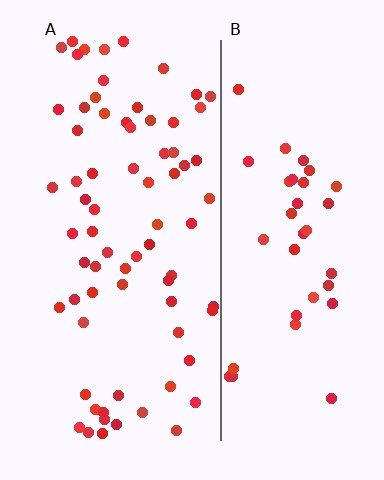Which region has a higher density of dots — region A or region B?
A (the left).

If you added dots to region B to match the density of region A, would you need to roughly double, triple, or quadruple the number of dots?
Approximately double.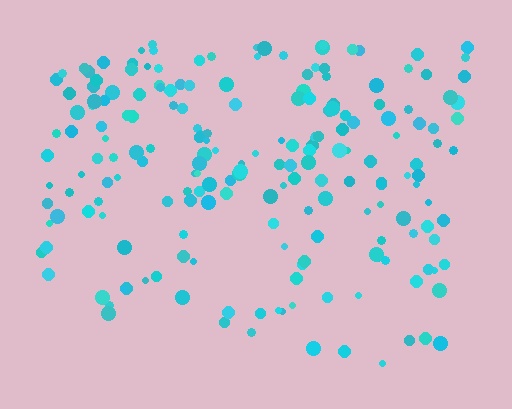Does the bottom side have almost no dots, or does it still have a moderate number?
Still a moderate number, just noticeably fewer than the top.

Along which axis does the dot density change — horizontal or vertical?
Vertical.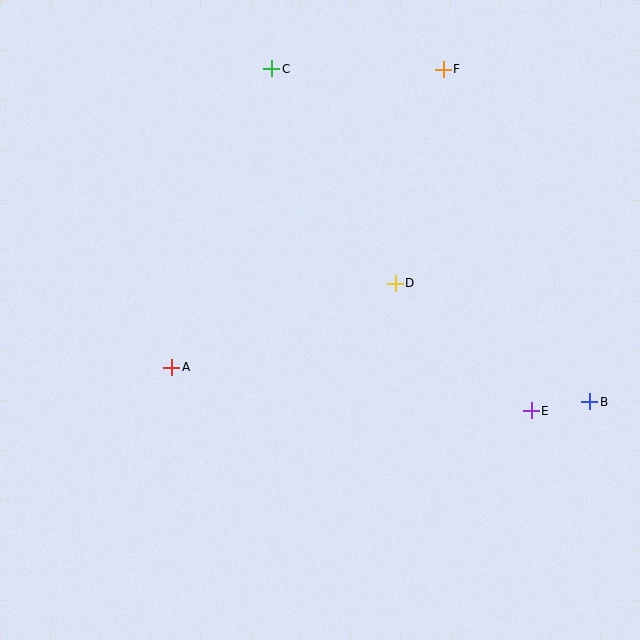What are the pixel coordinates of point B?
Point B is at (590, 402).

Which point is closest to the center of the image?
Point D at (395, 283) is closest to the center.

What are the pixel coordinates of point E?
Point E is at (531, 411).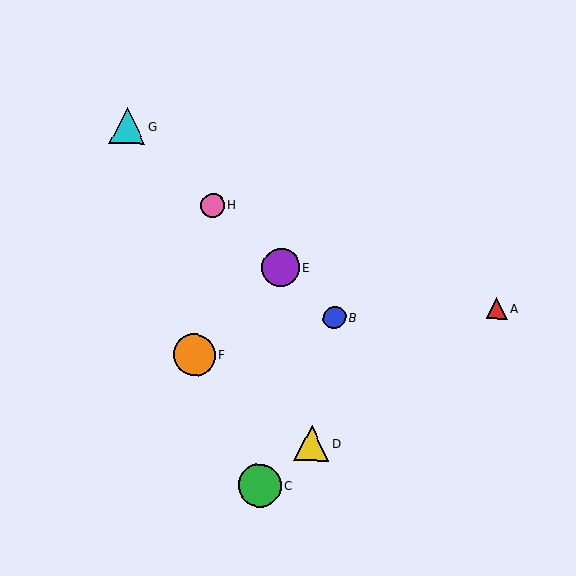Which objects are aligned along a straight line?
Objects B, E, G, H are aligned along a straight line.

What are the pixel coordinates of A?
Object A is at (497, 309).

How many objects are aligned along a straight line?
4 objects (B, E, G, H) are aligned along a straight line.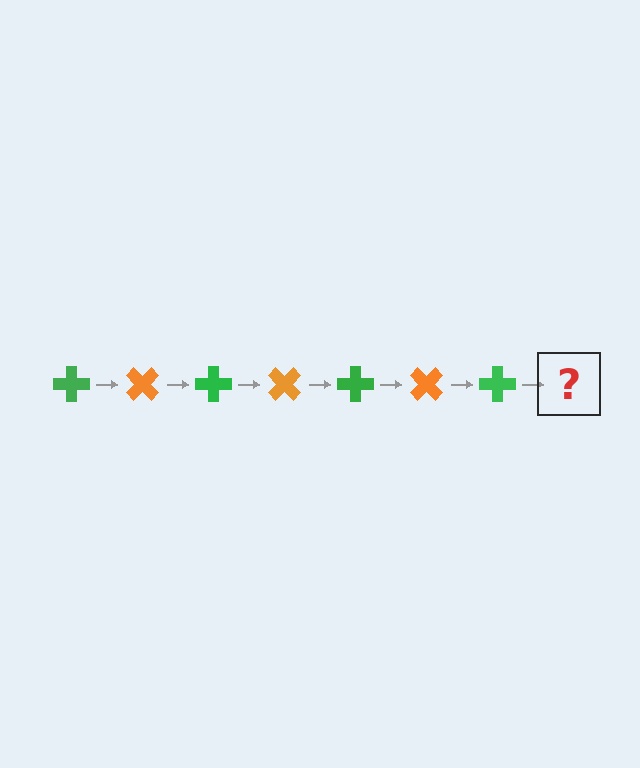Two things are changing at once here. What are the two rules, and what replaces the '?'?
The two rules are that it rotates 45 degrees each step and the color cycles through green and orange. The '?' should be an orange cross, rotated 315 degrees from the start.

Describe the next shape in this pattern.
It should be an orange cross, rotated 315 degrees from the start.